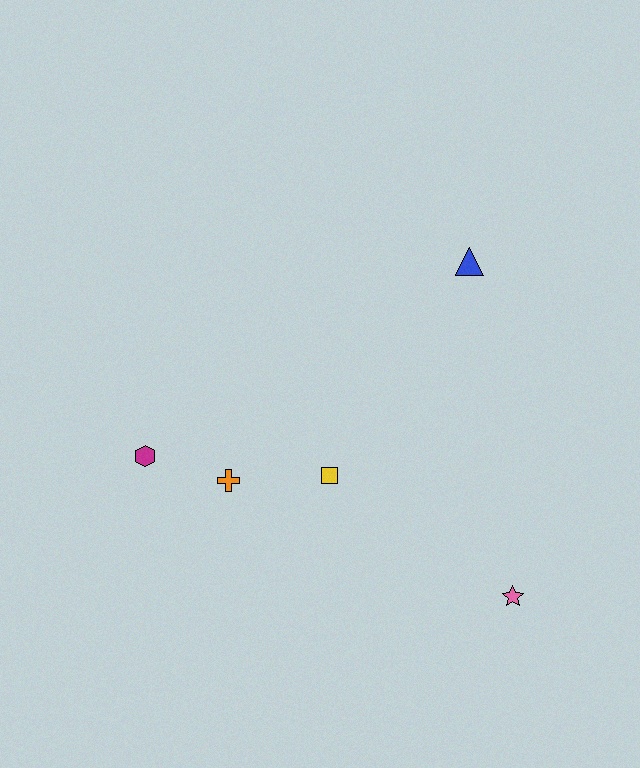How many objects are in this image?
There are 5 objects.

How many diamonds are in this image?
There are no diamonds.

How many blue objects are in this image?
There is 1 blue object.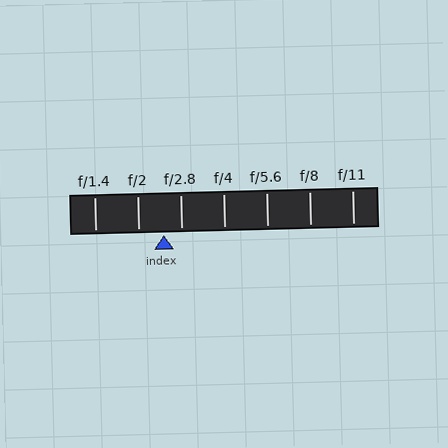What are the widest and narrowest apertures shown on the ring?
The widest aperture shown is f/1.4 and the narrowest is f/11.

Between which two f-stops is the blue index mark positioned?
The index mark is between f/2 and f/2.8.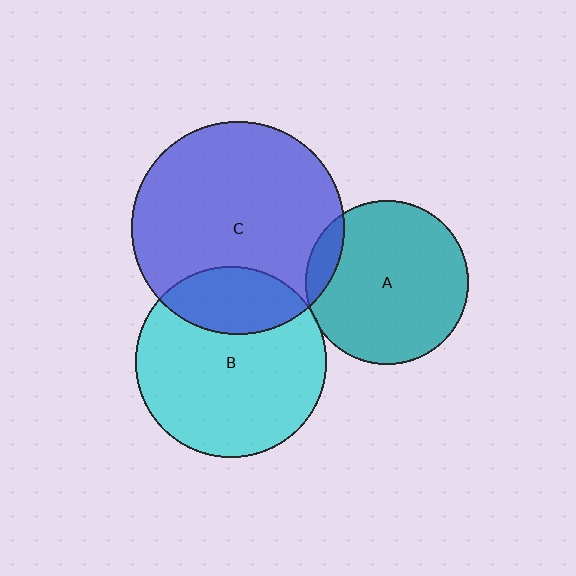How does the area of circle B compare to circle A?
Approximately 1.4 times.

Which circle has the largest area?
Circle C (blue).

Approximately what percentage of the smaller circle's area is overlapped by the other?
Approximately 10%.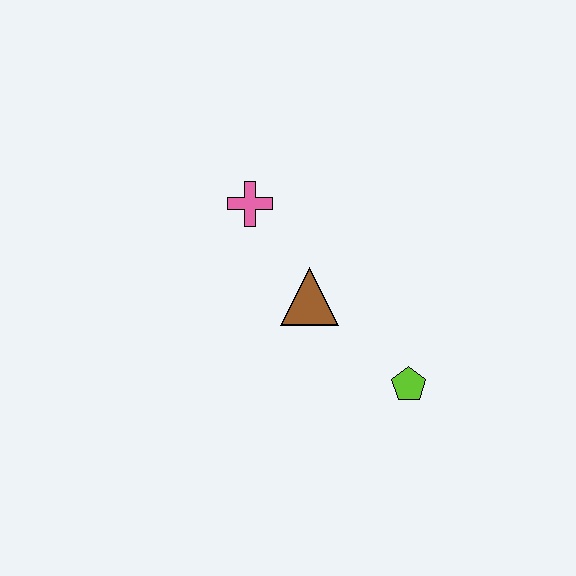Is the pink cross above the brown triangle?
Yes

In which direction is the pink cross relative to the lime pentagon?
The pink cross is above the lime pentagon.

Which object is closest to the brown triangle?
The pink cross is closest to the brown triangle.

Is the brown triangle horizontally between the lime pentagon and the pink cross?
Yes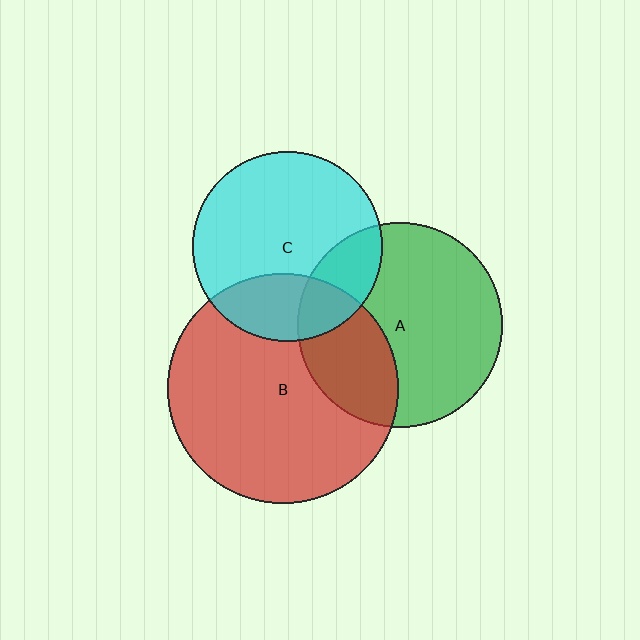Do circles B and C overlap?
Yes.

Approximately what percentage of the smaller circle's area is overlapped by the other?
Approximately 25%.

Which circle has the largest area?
Circle B (red).